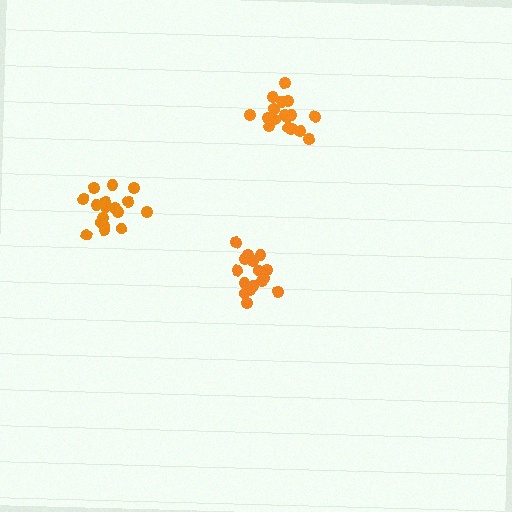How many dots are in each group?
Group 1: 16 dots, Group 2: 17 dots, Group 3: 17 dots (50 total).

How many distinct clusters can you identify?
There are 3 distinct clusters.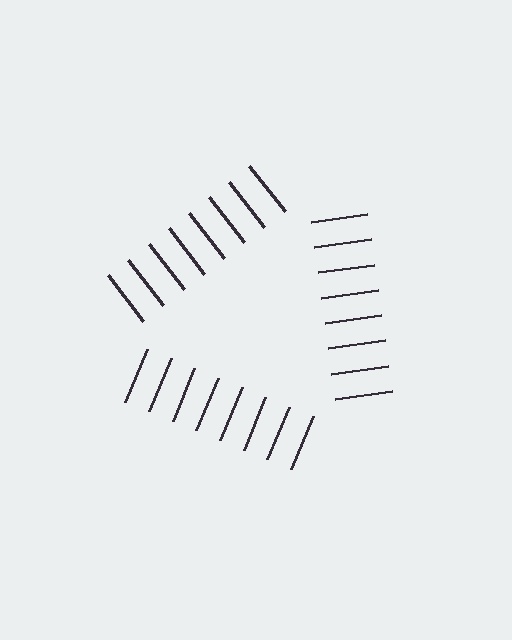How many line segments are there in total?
24 — 8 along each of the 3 edges.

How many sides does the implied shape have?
3 sides — the line-ends trace a triangle.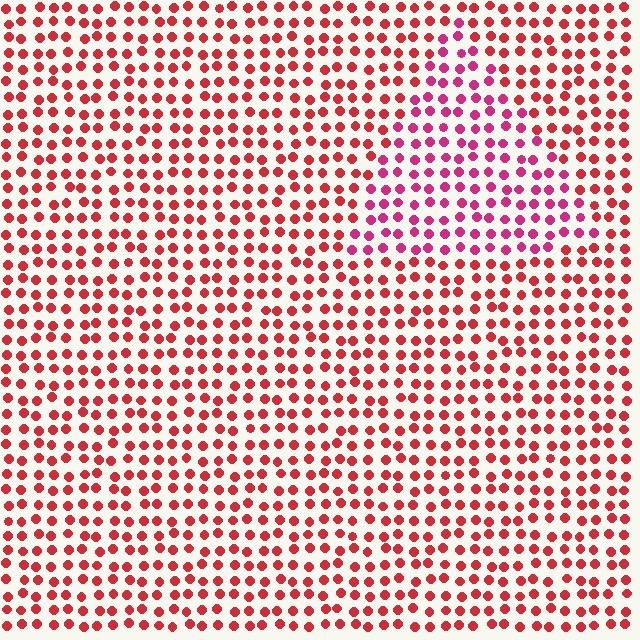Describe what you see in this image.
The image is filled with small red elements in a uniform arrangement. A triangle-shaped region is visible where the elements are tinted to a slightly different hue, forming a subtle color boundary.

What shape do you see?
I see a triangle.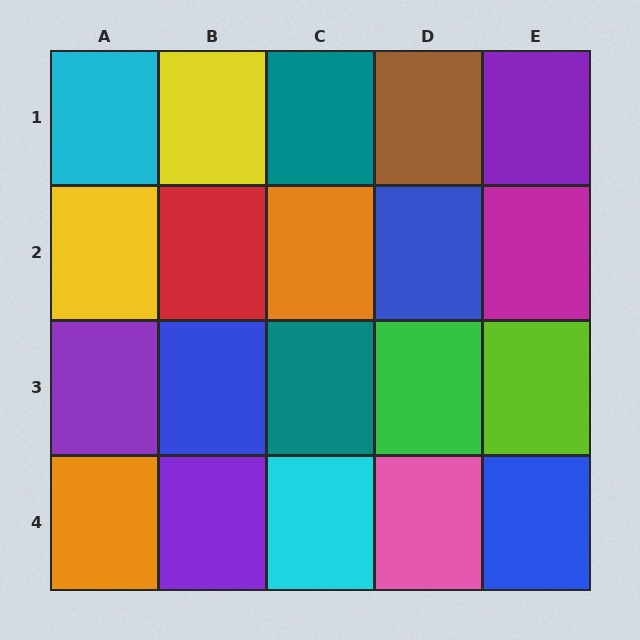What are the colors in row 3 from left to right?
Purple, blue, teal, green, lime.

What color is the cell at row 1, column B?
Yellow.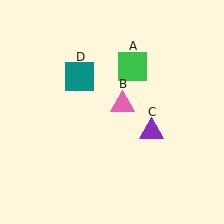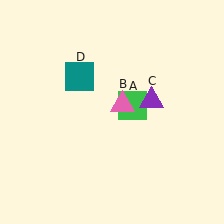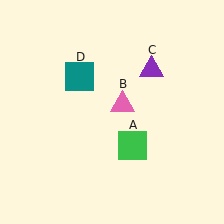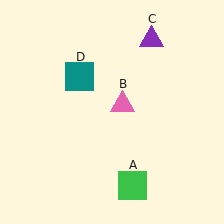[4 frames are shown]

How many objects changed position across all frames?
2 objects changed position: green square (object A), purple triangle (object C).